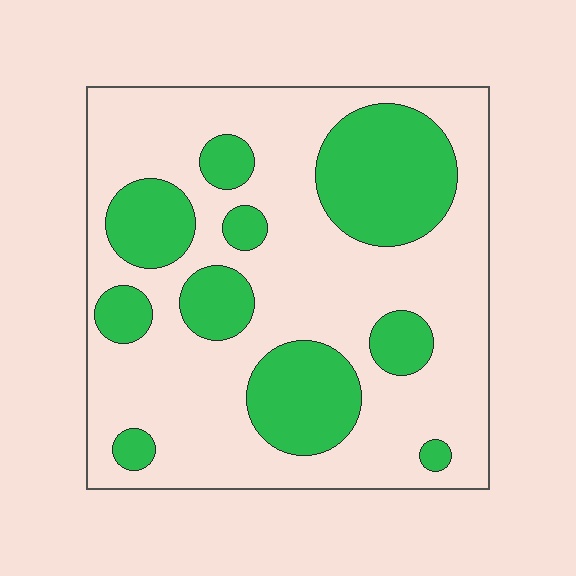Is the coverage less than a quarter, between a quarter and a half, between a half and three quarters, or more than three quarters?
Between a quarter and a half.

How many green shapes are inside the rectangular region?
10.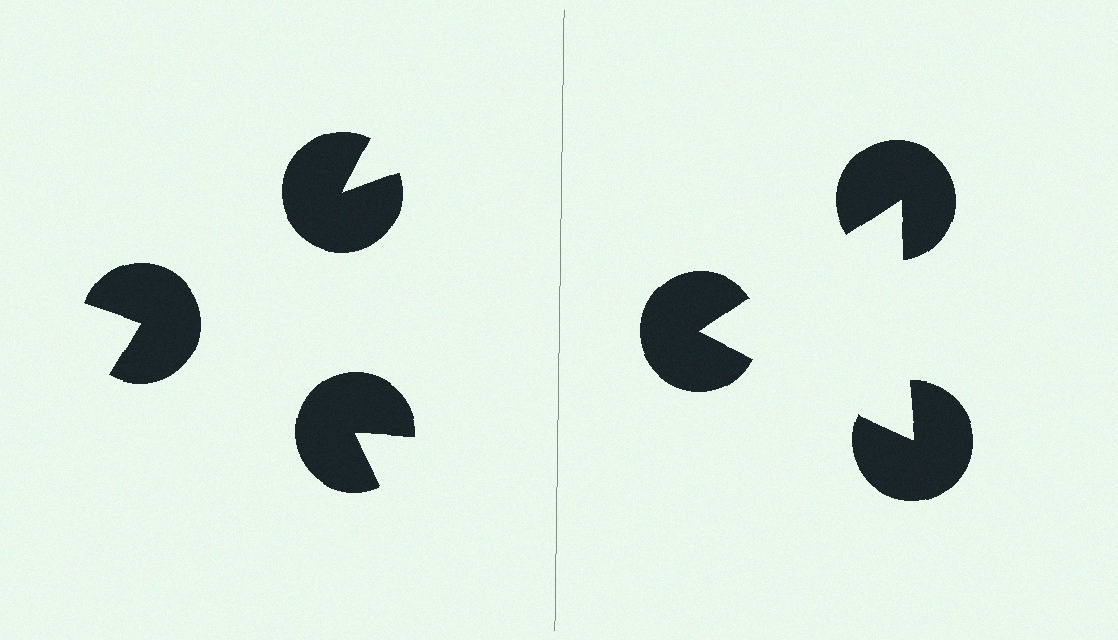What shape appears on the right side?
An illusory triangle.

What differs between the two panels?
The pac-man discs are positioned identically on both sides; only the wedge orientations differ. On the right they align to a triangle; on the left they are misaligned.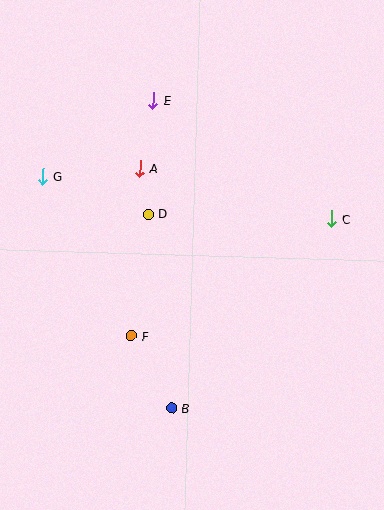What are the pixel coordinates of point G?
Point G is at (43, 176).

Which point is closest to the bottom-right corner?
Point B is closest to the bottom-right corner.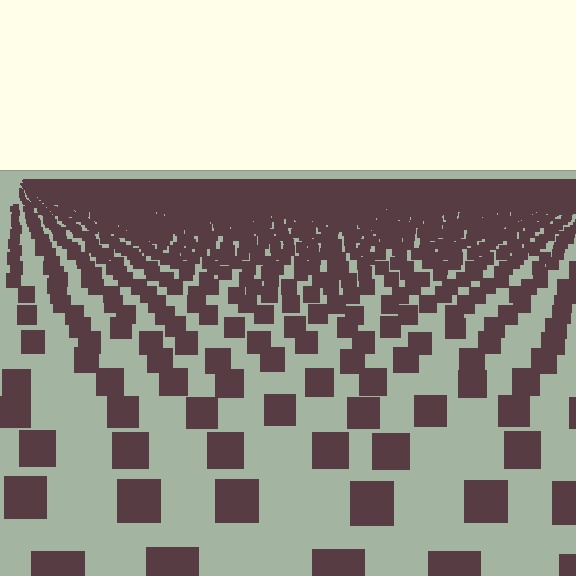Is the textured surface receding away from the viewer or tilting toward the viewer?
The surface is receding away from the viewer. Texture elements get smaller and denser toward the top.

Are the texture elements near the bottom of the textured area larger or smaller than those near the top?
Larger. Near the bottom, elements are closer to the viewer and appear at a bigger on-screen size.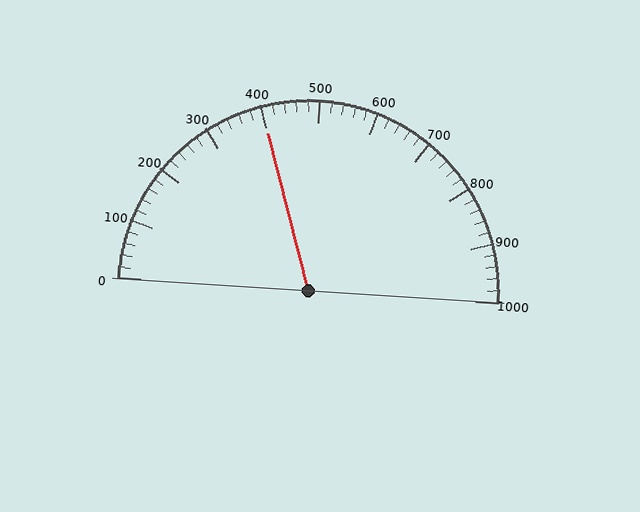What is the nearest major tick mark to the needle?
The nearest major tick mark is 400.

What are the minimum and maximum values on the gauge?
The gauge ranges from 0 to 1000.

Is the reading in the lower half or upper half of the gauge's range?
The reading is in the lower half of the range (0 to 1000).